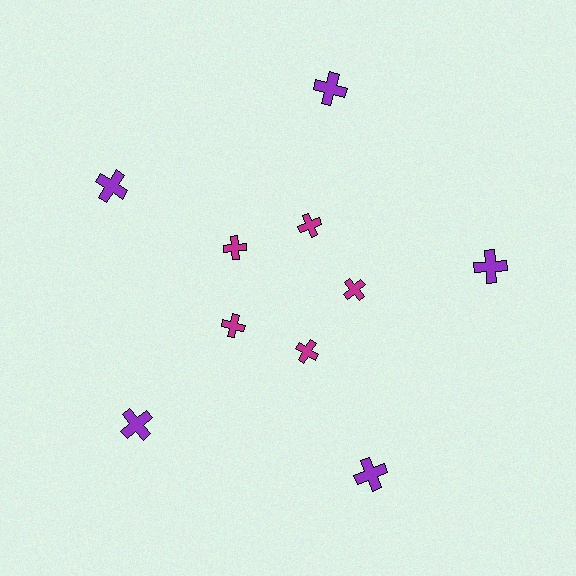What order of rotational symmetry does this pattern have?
This pattern has 5-fold rotational symmetry.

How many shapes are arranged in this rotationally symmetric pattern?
There are 10 shapes, arranged in 5 groups of 2.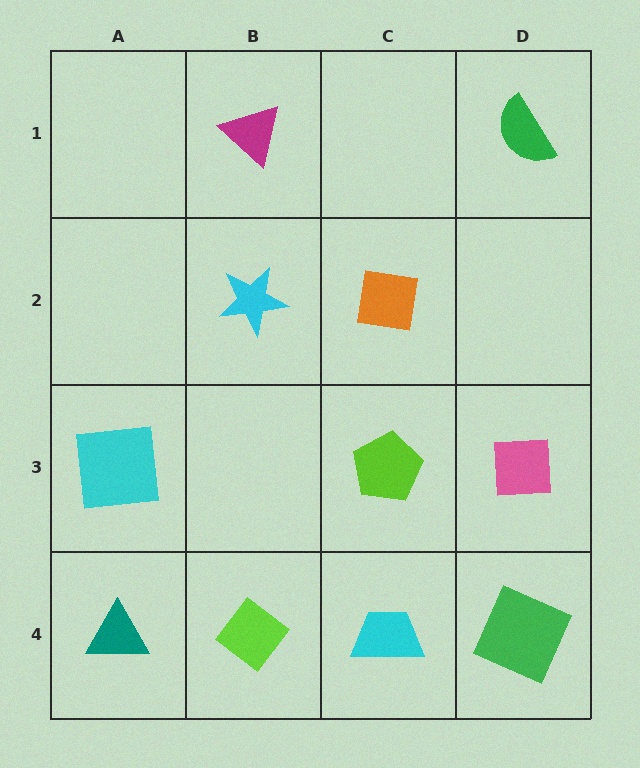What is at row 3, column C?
A lime pentagon.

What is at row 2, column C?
An orange square.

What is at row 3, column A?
A cyan square.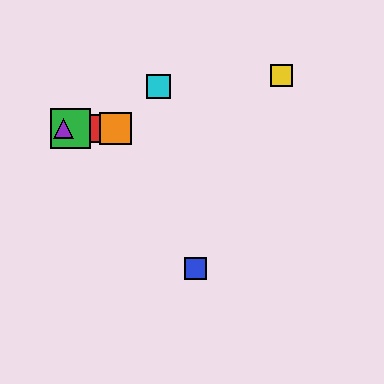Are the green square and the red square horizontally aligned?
Yes, both are at y≈128.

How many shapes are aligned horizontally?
4 shapes (the red square, the green square, the purple triangle, the orange square) are aligned horizontally.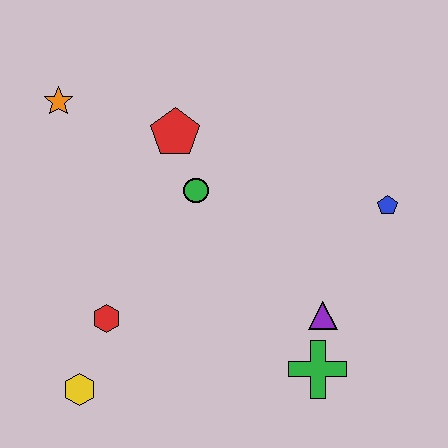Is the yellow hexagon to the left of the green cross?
Yes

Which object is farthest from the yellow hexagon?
The blue pentagon is farthest from the yellow hexagon.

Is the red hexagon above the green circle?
No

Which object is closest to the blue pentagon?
The purple triangle is closest to the blue pentagon.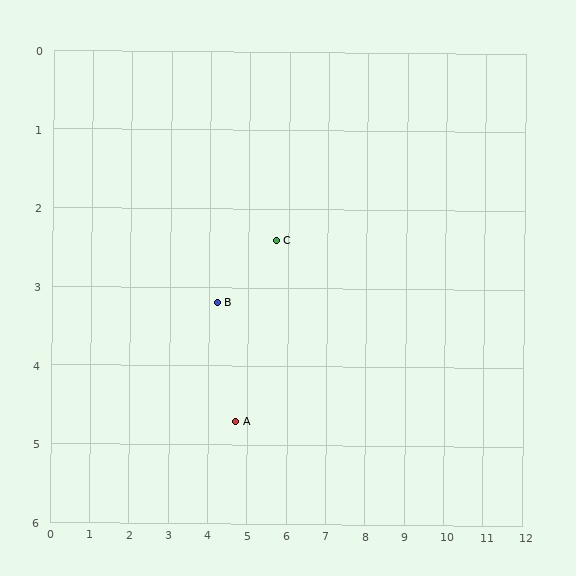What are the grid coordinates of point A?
Point A is at approximately (4.7, 4.7).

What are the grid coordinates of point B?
Point B is at approximately (4.2, 3.2).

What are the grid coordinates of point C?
Point C is at approximately (5.7, 2.4).